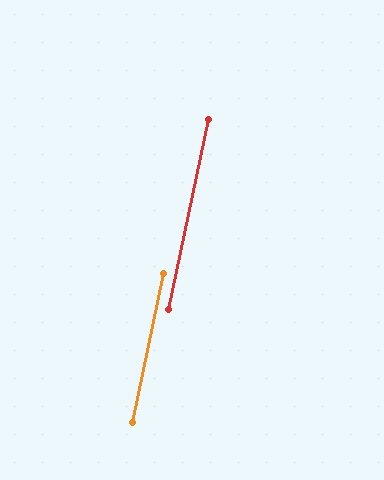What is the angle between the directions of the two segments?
Approximately 0 degrees.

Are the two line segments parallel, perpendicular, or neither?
Parallel — their directions differ by only 0.1°.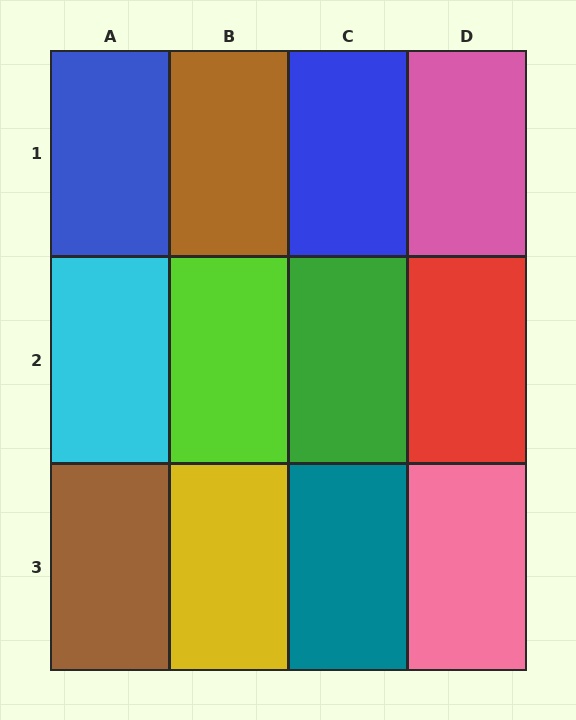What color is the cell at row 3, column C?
Teal.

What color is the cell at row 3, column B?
Yellow.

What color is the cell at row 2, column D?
Red.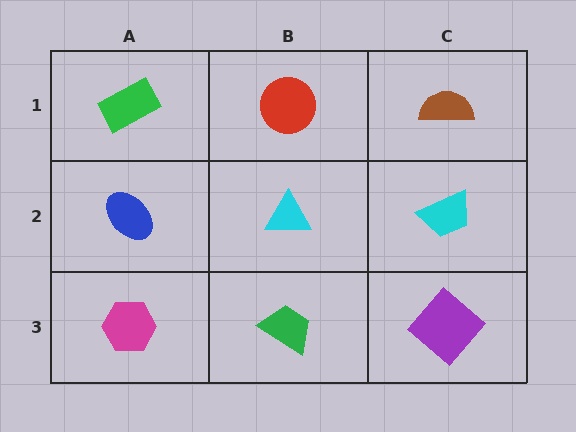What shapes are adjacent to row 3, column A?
A blue ellipse (row 2, column A), a green trapezoid (row 3, column B).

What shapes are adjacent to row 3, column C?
A cyan trapezoid (row 2, column C), a green trapezoid (row 3, column B).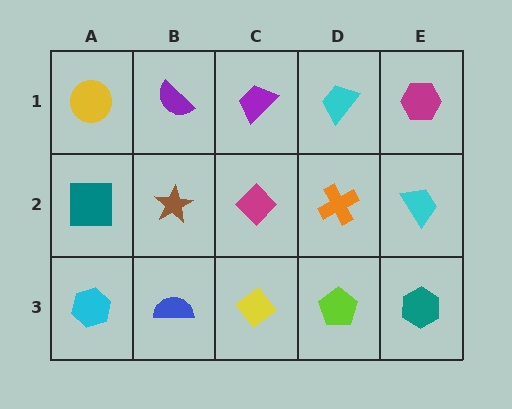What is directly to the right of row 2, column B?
A magenta diamond.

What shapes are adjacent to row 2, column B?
A purple semicircle (row 1, column B), a blue semicircle (row 3, column B), a teal square (row 2, column A), a magenta diamond (row 2, column C).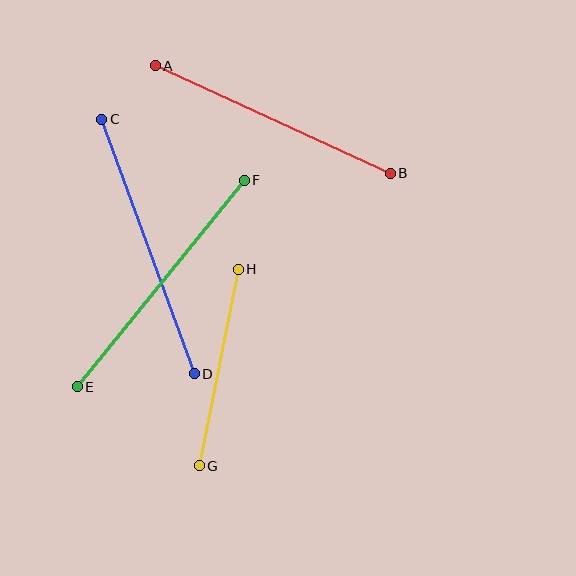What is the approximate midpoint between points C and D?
The midpoint is at approximately (148, 247) pixels.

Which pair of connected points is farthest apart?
Points C and D are farthest apart.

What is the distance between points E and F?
The distance is approximately 265 pixels.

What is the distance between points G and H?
The distance is approximately 200 pixels.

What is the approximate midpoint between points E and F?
The midpoint is at approximately (161, 284) pixels.